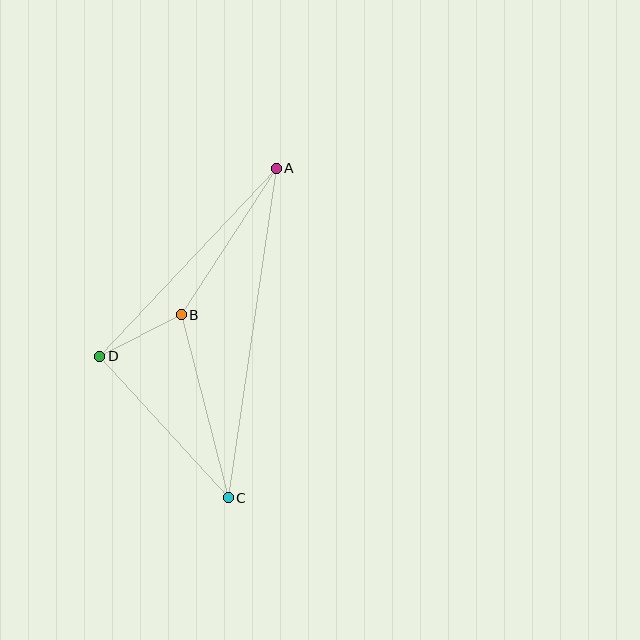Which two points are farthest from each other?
Points A and C are farthest from each other.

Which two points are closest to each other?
Points B and D are closest to each other.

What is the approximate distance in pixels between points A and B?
The distance between A and B is approximately 175 pixels.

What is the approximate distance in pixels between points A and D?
The distance between A and D is approximately 258 pixels.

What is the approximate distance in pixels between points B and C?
The distance between B and C is approximately 189 pixels.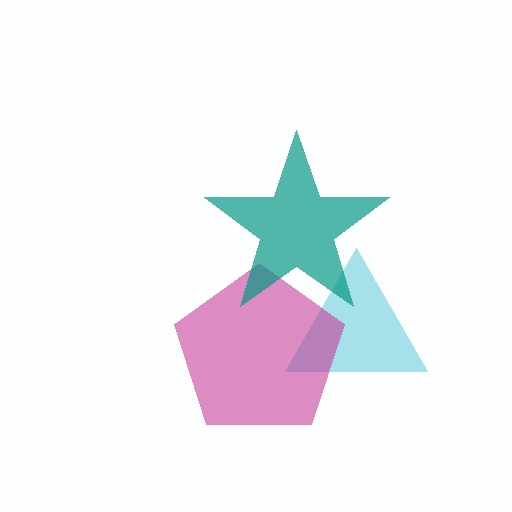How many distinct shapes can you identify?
There are 3 distinct shapes: a cyan triangle, a magenta pentagon, a teal star.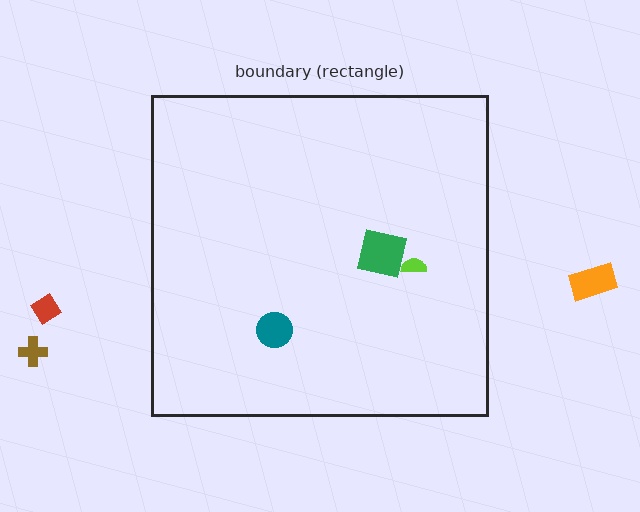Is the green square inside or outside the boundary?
Inside.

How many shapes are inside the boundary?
3 inside, 3 outside.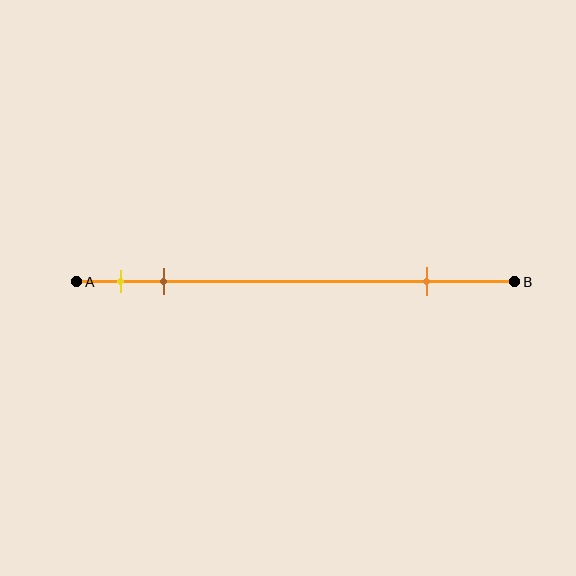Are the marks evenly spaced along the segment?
No, the marks are not evenly spaced.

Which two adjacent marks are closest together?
The yellow and brown marks are the closest adjacent pair.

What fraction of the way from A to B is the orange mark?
The orange mark is approximately 80% (0.8) of the way from A to B.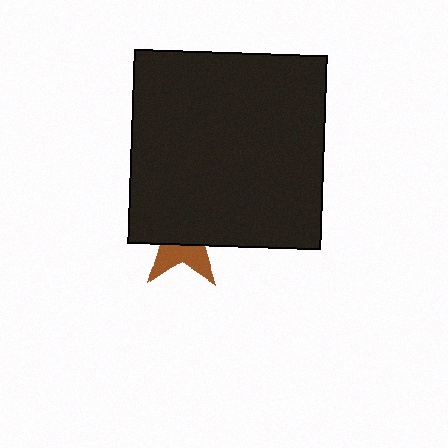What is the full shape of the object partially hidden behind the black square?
The partially hidden object is a brown star.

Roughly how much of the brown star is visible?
A small part of it is visible (roughly 35%).